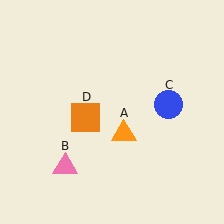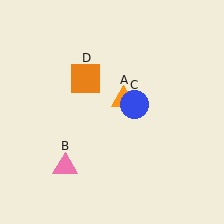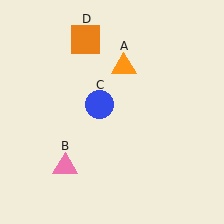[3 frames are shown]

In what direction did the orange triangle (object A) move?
The orange triangle (object A) moved up.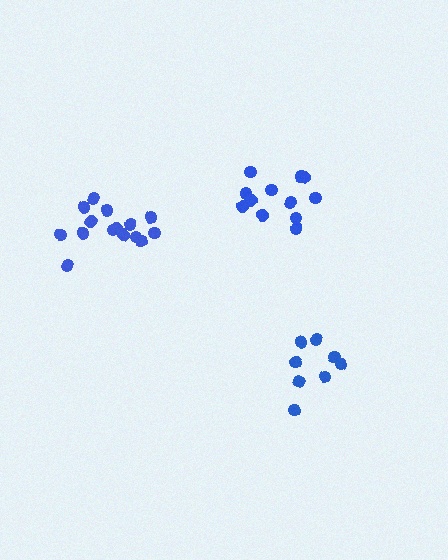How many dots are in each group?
Group 1: 15 dots, Group 2: 12 dots, Group 3: 9 dots (36 total).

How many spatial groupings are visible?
There are 3 spatial groupings.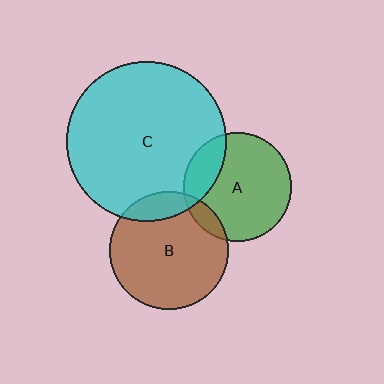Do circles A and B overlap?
Yes.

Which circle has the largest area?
Circle C (cyan).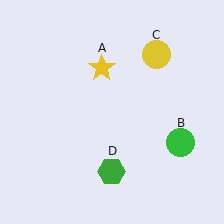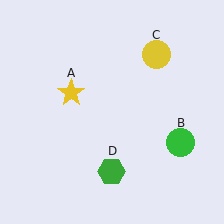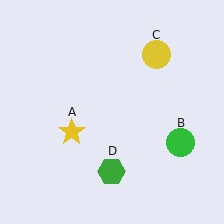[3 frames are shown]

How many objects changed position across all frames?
1 object changed position: yellow star (object A).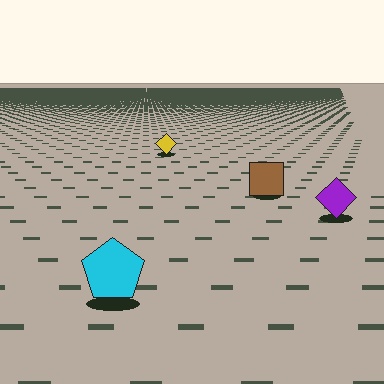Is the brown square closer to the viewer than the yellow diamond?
Yes. The brown square is closer — you can tell from the texture gradient: the ground texture is coarser near it.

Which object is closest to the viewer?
The cyan pentagon is closest. The texture marks near it are larger and more spread out.